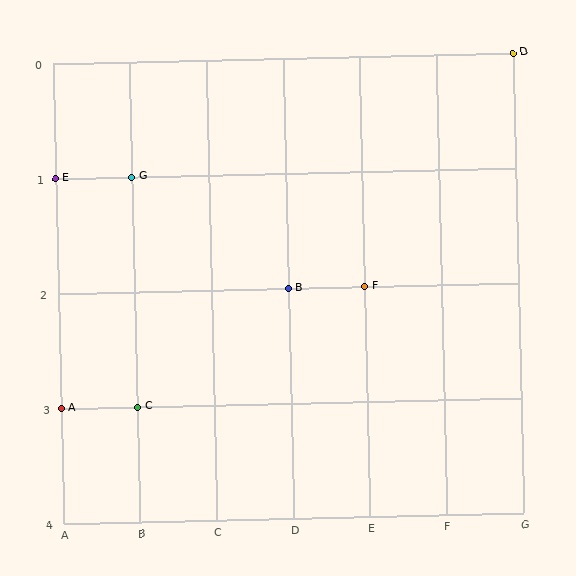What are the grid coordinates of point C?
Point C is at grid coordinates (B, 3).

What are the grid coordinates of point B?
Point B is at grid coordinates (D, 2).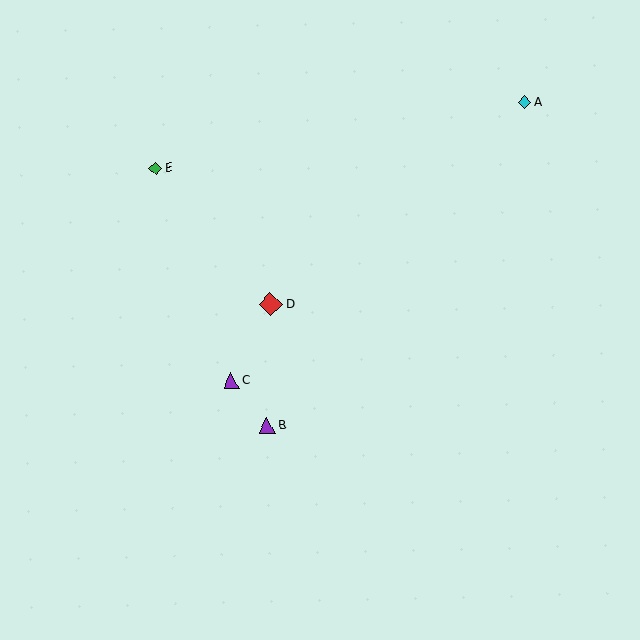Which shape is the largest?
The red diamond (labeled D) is the largest.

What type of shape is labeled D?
Shape D is a red diamond.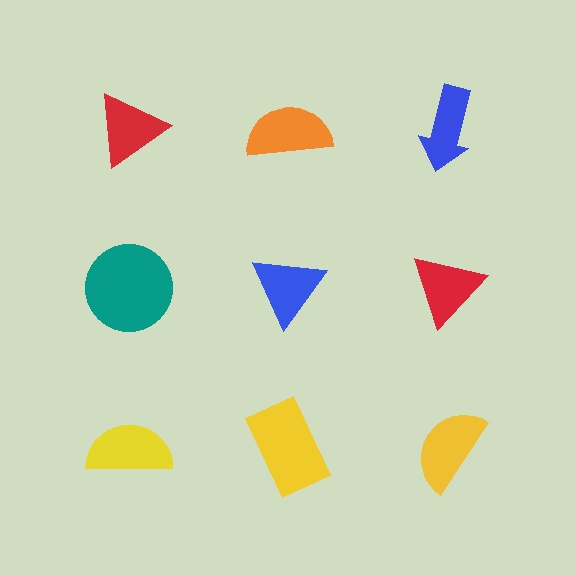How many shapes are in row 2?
3 shapes.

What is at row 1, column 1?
A red triangle.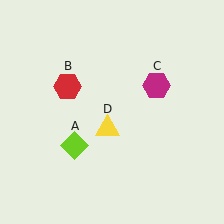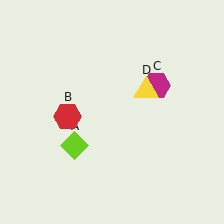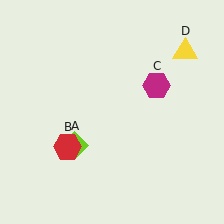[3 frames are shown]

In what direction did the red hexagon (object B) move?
The red hexagon (object B) moved down.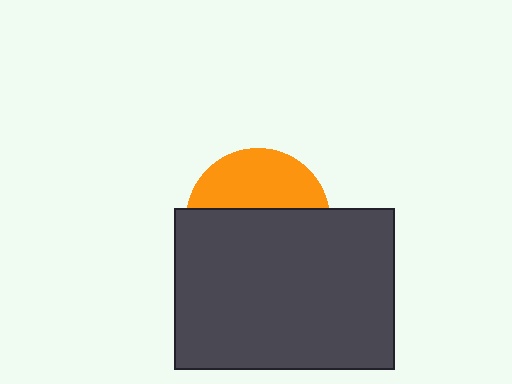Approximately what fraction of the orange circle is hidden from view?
Roughly 61% of the orange circle is hidden behind the dark gray rectangle.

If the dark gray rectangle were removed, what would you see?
You would see the complete orange circle.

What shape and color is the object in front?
The object in front is a dark gray rectangle.